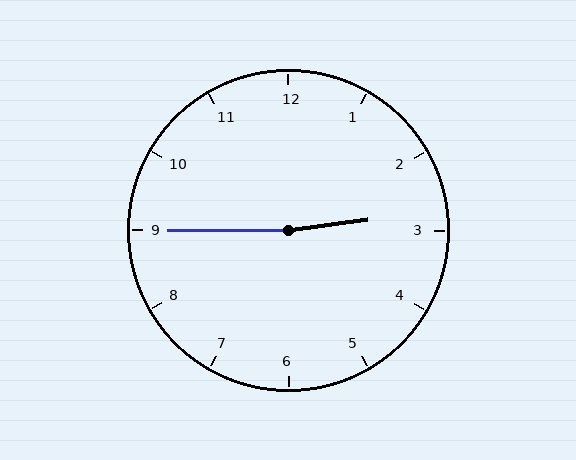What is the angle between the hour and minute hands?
Approximately 172 degrees.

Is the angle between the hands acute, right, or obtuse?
It is obtuse.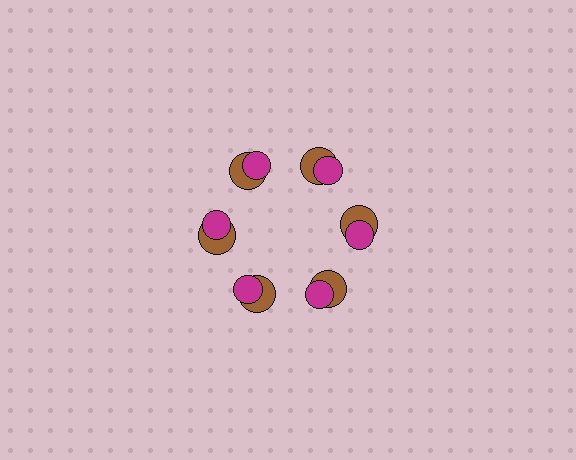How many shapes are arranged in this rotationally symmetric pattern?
There are 12 shapes, arranged in 6 groups of 2.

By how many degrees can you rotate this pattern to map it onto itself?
The pattern maps onto itself every 60 degrees of rotation.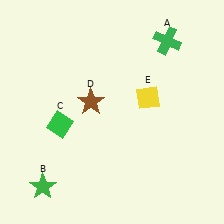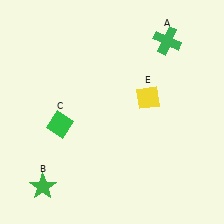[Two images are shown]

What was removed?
The brown star (D) was removed in Image 2.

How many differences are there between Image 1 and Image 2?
There is 1 difference between the two images.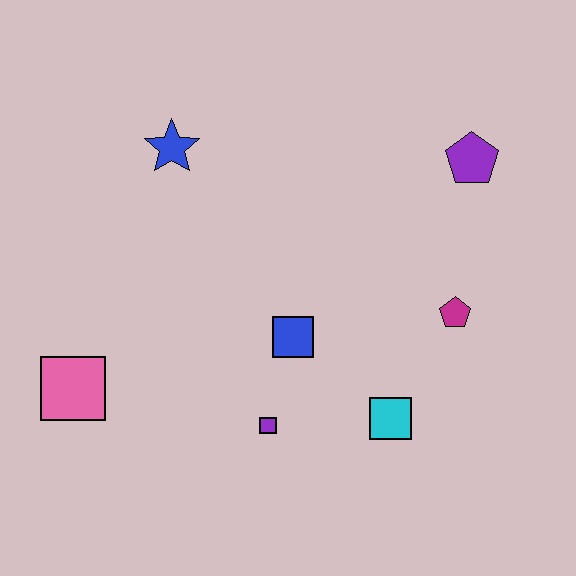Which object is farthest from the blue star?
The cyan square is farthest from the blue star.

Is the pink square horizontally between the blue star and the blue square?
No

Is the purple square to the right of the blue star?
Yes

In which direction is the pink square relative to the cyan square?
The pink square is to the left of the cyan square.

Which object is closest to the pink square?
The purple square is closest to the pink square.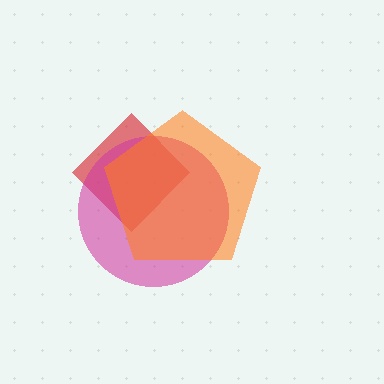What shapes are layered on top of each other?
The layered shapes are: a red diamond, a magenta circle, an orange pentagon.